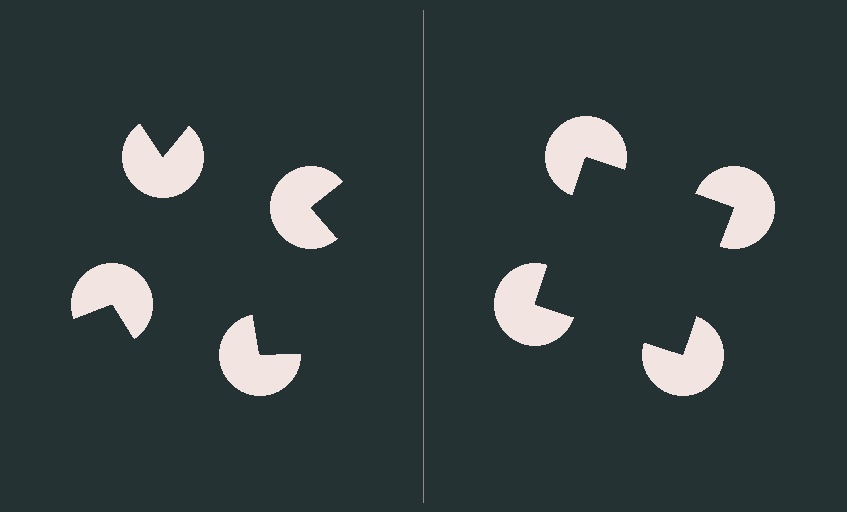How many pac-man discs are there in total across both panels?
8 — 4 on each side.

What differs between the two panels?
The pac-man discs are positioned identically on both sides; only the wedge orientations differ. On the right they align to a square; on the left they are misaligned.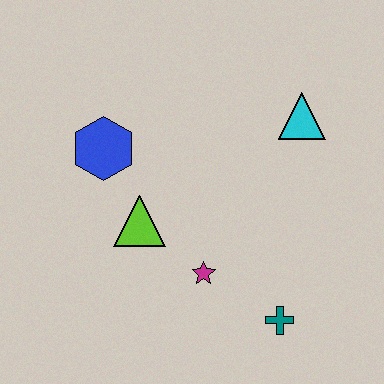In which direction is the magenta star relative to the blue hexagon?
The magenta star is below the blue hexagon.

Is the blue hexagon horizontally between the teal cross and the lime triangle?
No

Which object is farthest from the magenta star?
The cyan triangle is farthest from the magenta star.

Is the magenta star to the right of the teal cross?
No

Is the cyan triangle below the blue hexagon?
No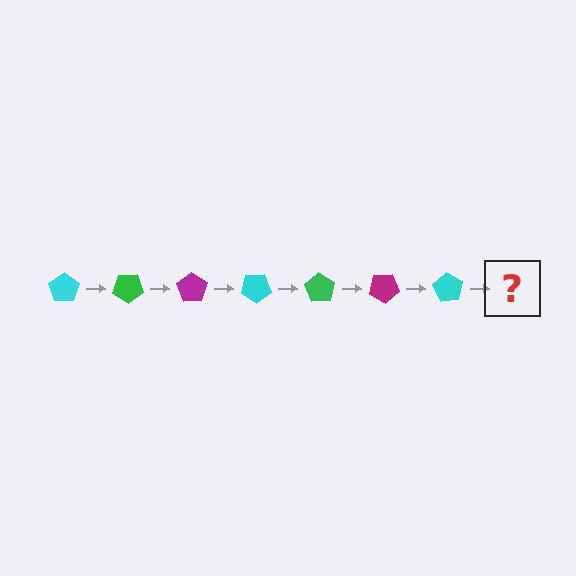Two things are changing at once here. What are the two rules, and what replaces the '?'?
The two rules are that it rotates 35 degrees each step and the color cycles through cyan, green, and magenta. The '?' should be a green pentagon, rotated 245 degrees from the start.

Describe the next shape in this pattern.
It should be a green pentagon, rotated 245 degrees from the start.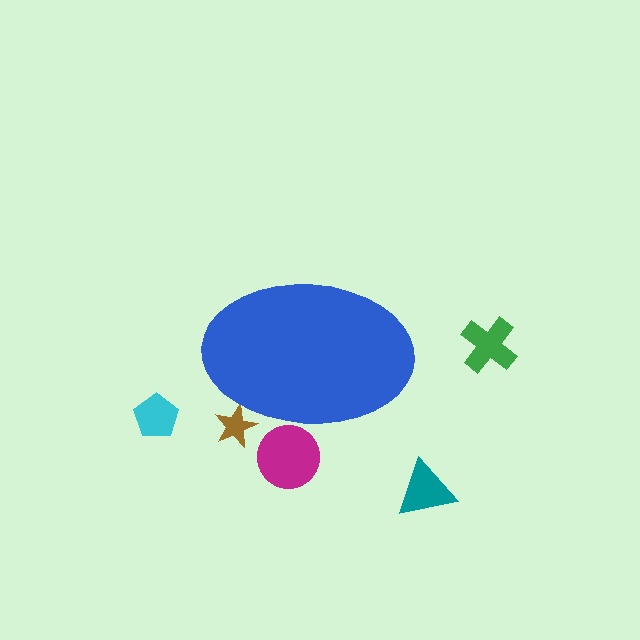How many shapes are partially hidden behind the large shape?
2 shapes are partially hidden.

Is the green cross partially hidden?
No, the green cross is fully visible.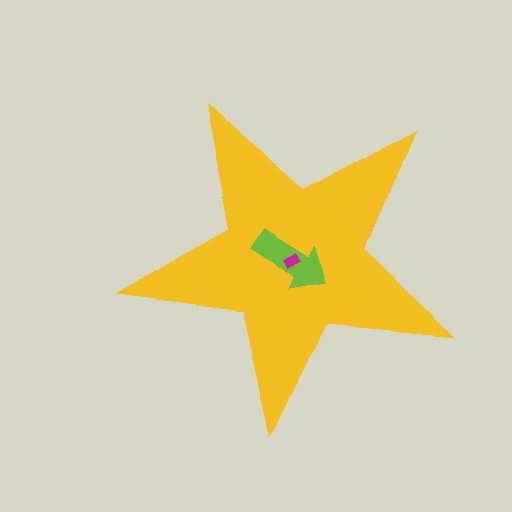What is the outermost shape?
The yellow star.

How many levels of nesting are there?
3.